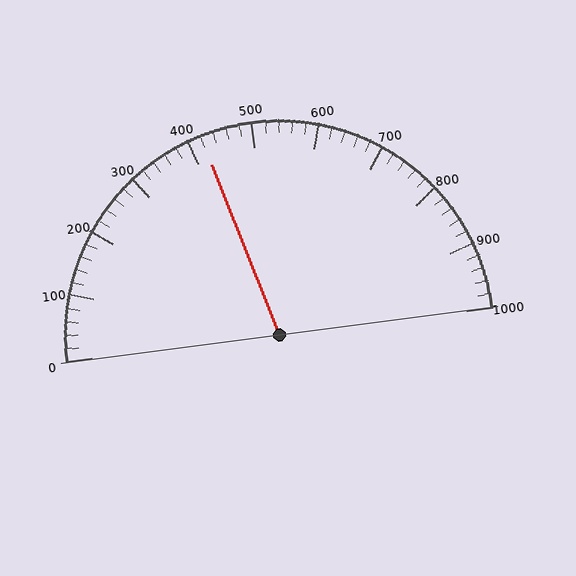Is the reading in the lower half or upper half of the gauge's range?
The reading is in the lower half of the range (0 to 1000).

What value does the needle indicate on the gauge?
The needle indicates approximately 420.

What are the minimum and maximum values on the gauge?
The gauge ranges from 0 to 1000.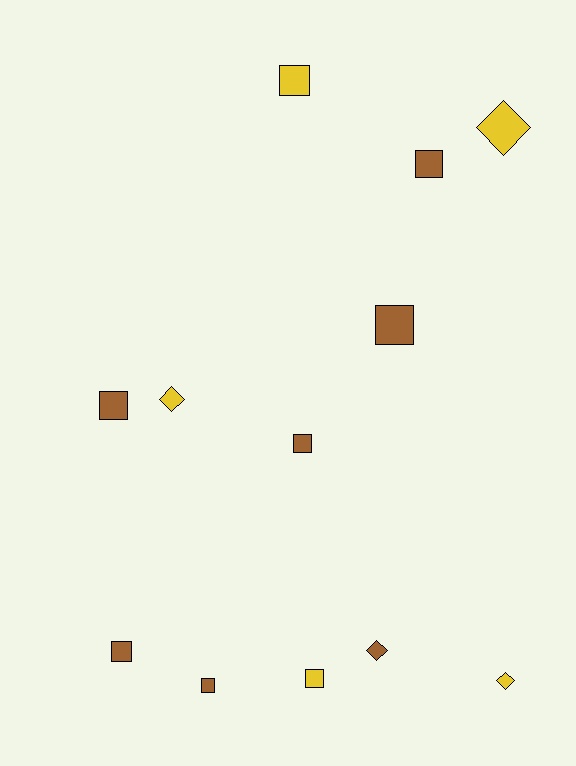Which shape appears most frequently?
Square, with 8 objects.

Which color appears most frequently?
Brown, with 7 objects.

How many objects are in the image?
There are 12 objects.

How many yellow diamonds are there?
There are 3 yellow diamonds.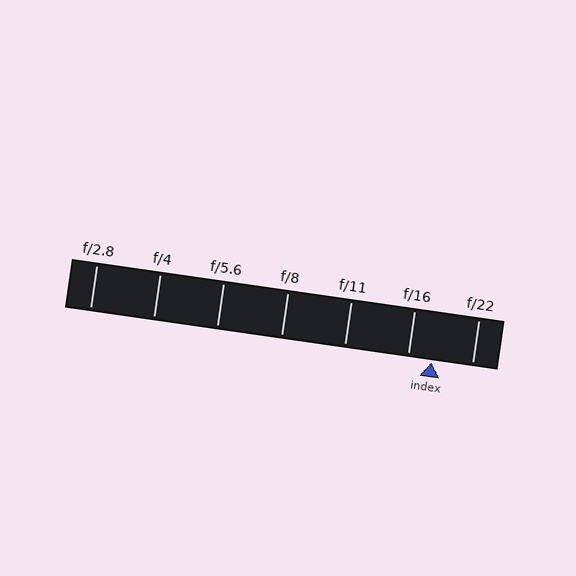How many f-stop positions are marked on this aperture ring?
There are 7 f-stop positions marked.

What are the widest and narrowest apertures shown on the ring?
The widest aperture shown is f/2.8 and the narrowest is f/22.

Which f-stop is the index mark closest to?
The index mark is closest to f/16.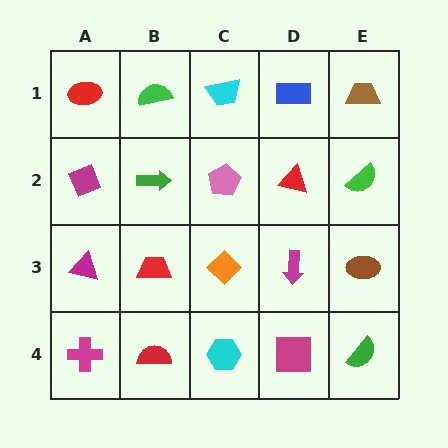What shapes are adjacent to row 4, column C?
An orange diamond (row 3, column C), a red semicircle (row 4, column B), a magenta square (row 4, column D).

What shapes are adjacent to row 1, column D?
A red triangle (row 2, column D), a cyan trapezoid (row 1, column C), a brown trapezoid (row 1, column E).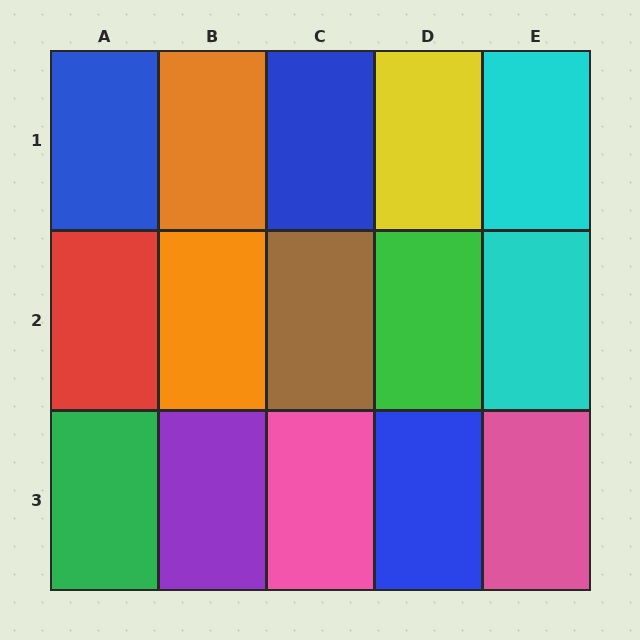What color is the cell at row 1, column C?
Blue.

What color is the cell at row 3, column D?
Blue.